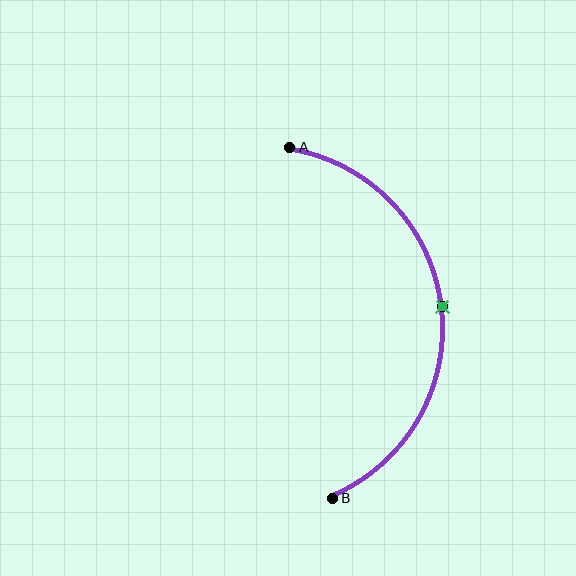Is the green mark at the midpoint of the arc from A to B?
Yes. The green mark lies on the arc at equal arc-length from both A and B — it is the arc midpoint.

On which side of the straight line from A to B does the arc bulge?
The arc bulges to the right of the straight line connecting A and B.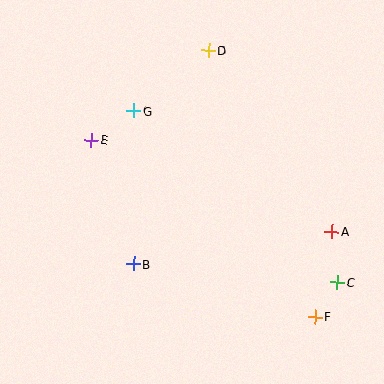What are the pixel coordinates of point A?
Point A is at (332, 231).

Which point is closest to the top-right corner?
Point D is closest to the top-right corner.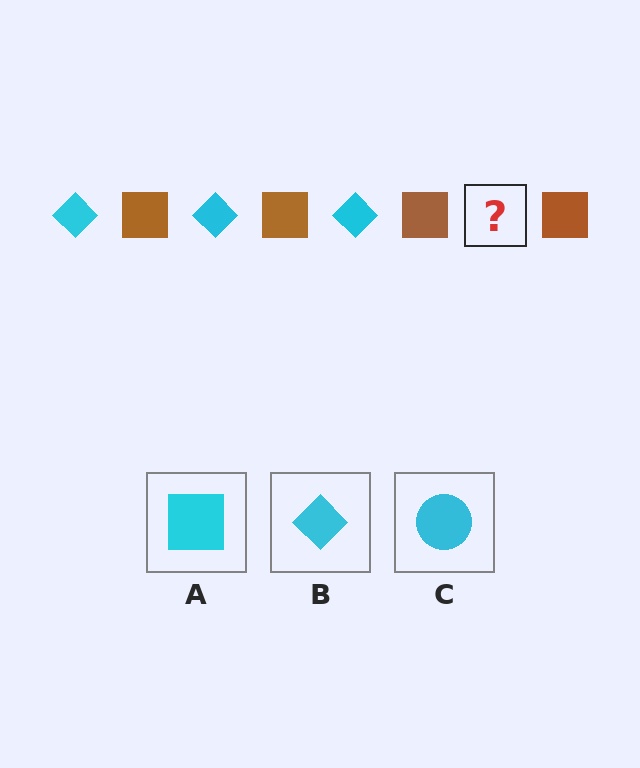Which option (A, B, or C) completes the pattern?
B.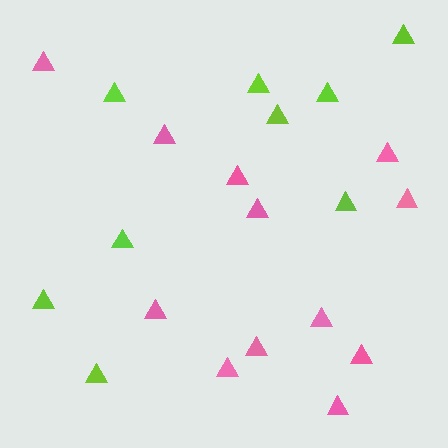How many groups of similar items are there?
There are 2 groups: one group of pink triangles (12) and one group of lime triangles (9).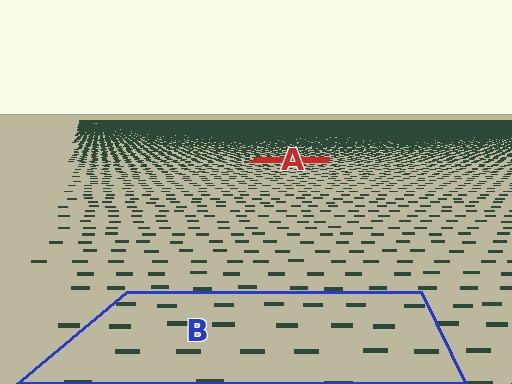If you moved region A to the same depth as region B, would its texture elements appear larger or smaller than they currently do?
They would appear larger. At a closer depth, the same texture elements are projected at a bigger on-screen size.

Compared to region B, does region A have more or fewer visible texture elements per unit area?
Region A has more texture elements per unit area — they are packed more densely because it is farther away.